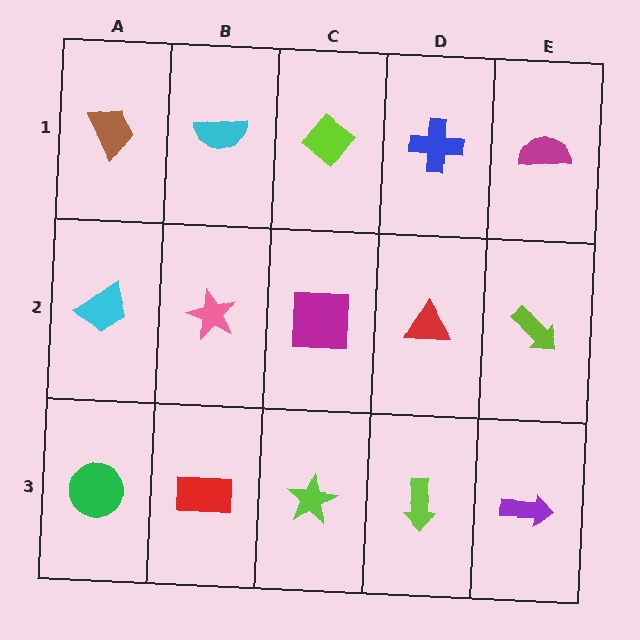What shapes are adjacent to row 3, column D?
A red triangle (row 2, column D), a lime star (row 3, column C), a purple arrow (row 3, column E).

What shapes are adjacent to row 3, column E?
A lime arrow (row 2, column E), a lime arrow (row 3, column D).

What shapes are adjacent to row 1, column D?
A red triangle (row 2, column D), a lime diamond (row 1, column C), a magenta semicircle (row 1, column E).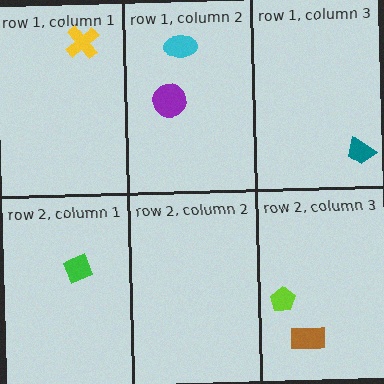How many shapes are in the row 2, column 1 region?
1.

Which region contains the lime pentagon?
The row 2, column 3 region.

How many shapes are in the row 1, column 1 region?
1.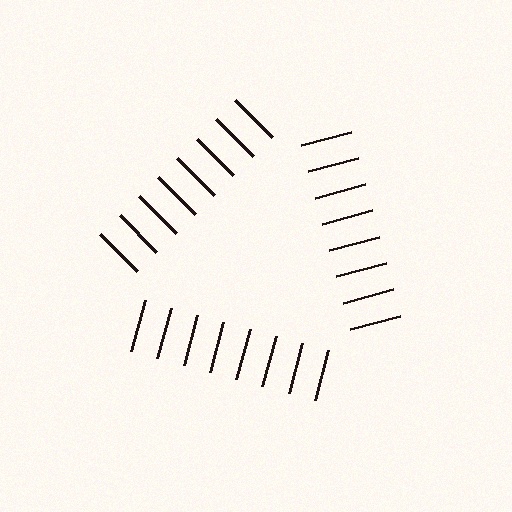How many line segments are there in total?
24 — 8 along each of the 3 edges.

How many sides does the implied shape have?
3 sides — the line-ends trace a triangle.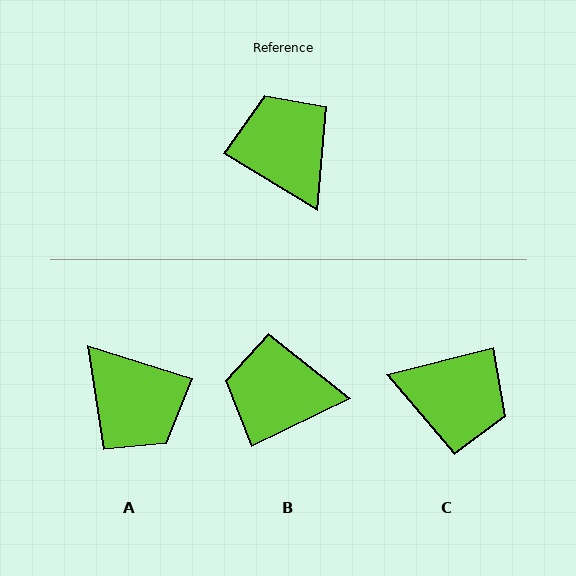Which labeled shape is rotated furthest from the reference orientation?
A, about 166 degrees away.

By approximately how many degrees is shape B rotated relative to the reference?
Approximately 57 degrees counter-clockwise.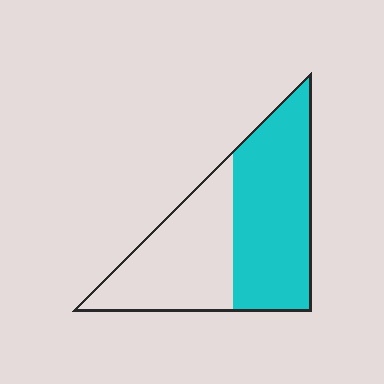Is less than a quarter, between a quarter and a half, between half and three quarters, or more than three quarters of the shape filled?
Between half and three quarters.